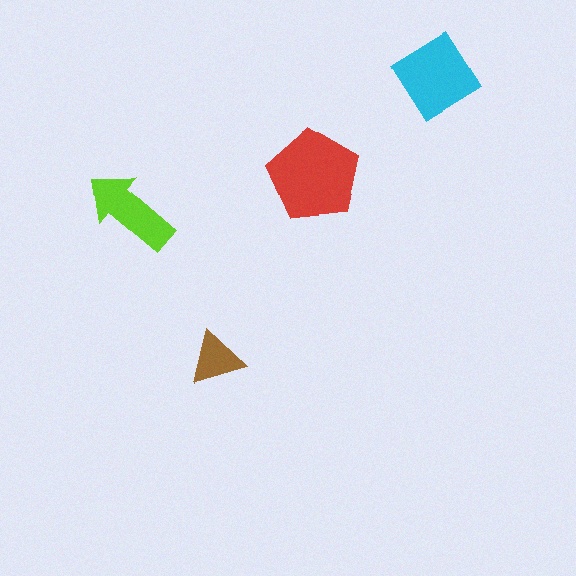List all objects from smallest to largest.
The brown triangle, the lime arrow, the cyan diamond, the red pentagon.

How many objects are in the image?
There are 4 objects in the image.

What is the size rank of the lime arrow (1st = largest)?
3rd.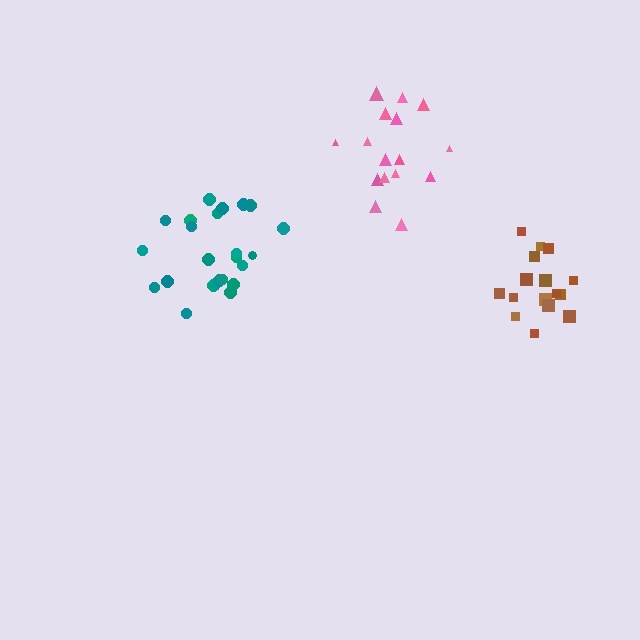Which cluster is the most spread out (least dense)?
Teal.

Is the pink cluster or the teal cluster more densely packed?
Pink.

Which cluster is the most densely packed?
Brown.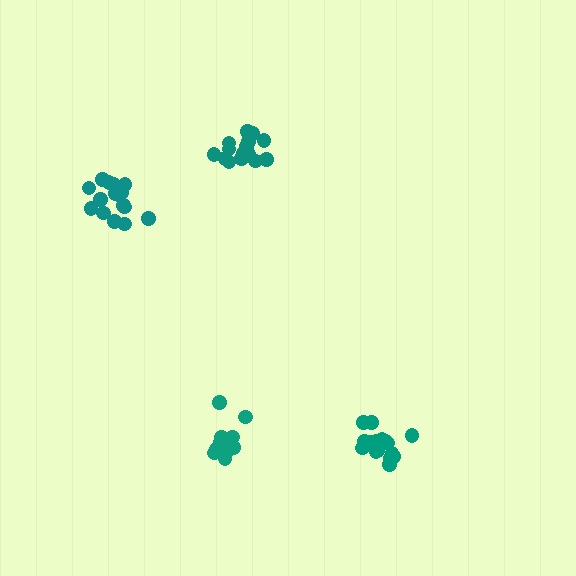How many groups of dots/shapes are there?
There are 4 groups.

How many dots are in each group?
Group 1: 15 dots, Group 2: 17 dots, Group 3: 19 dots, Group 4: 13 dots (64 total).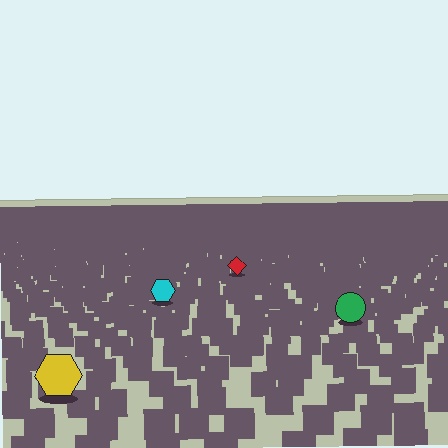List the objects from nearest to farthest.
From nearest to farthest: the yellow hexagon, the green circle, the cyan hexagon, the red diamond.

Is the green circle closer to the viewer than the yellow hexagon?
No. The yellow hexagon is closer — you can tell from the texture gradient: the ground texture is coarser near it.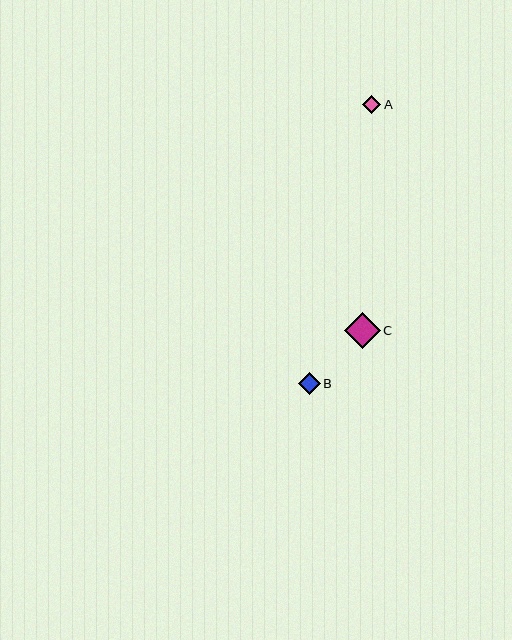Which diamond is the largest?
Diamond C is the largest with a size of approximately 36 pixels.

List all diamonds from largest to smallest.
From largest to smallest: C, B, A.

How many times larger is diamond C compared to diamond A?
Diamond C is approximately 1.9 times the size of diamond A.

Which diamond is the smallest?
Diamond A is the smallest with a size of approximately 18 pixels.